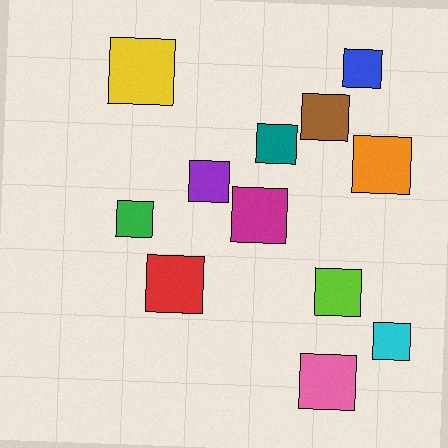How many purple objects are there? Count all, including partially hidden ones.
There is 1 purple object.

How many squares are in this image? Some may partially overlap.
There are 12 squares.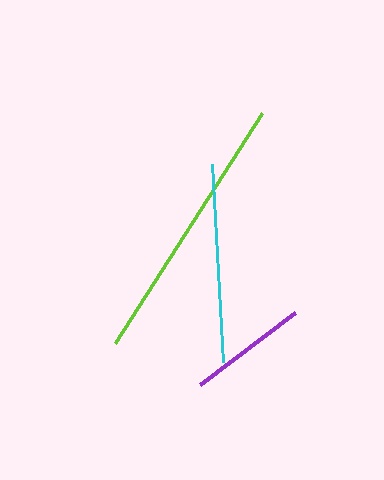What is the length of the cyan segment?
The cyan segment is approximately 198 pixels long.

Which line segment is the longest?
The lime line is the longest at approximately 273 pixels.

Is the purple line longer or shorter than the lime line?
The lime line is longer than the purple line.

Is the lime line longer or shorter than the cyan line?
The lime line is longer than the cyan line.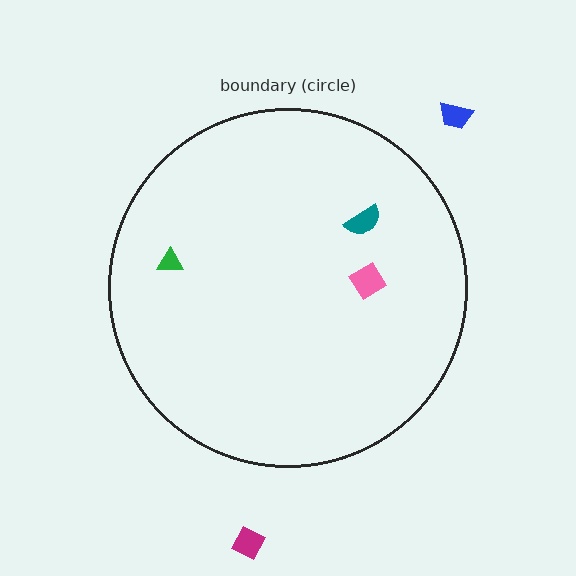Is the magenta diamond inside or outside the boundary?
Outside.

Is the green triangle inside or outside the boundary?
Inside.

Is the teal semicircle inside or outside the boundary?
Inside.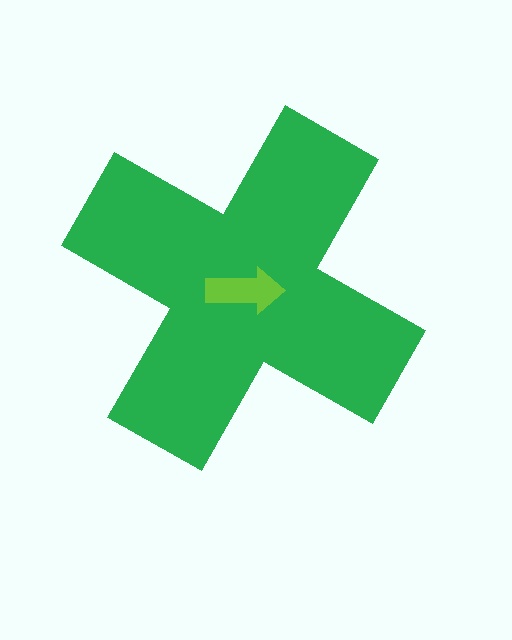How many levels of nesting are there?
2.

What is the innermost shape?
The lime arrow.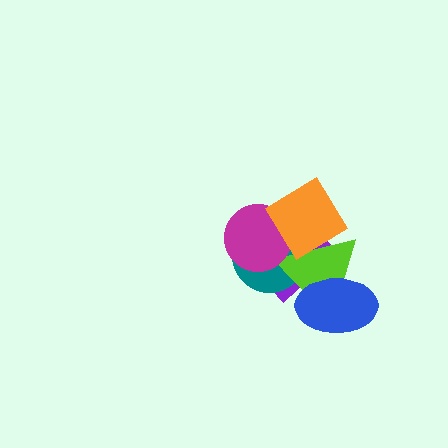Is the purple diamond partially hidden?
Yes, it is partially covered by another shape.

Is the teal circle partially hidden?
Yes, it is partially covered by another shape.